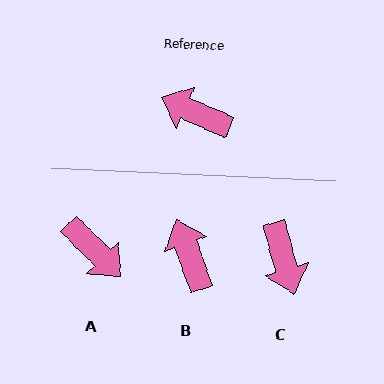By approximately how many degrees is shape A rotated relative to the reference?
Approximately 159 degrees counter-clockwise.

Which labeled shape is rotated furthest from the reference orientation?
A, about 159 degrees away.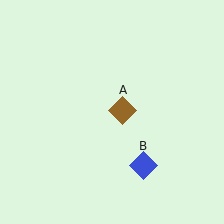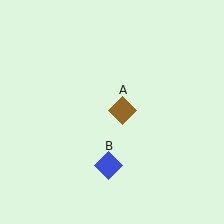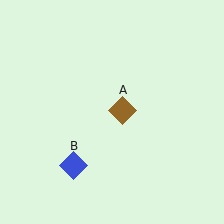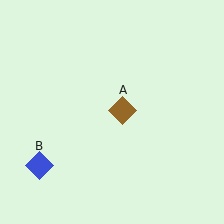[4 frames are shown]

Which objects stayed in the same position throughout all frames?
Brown diamond (object A) remained stationary.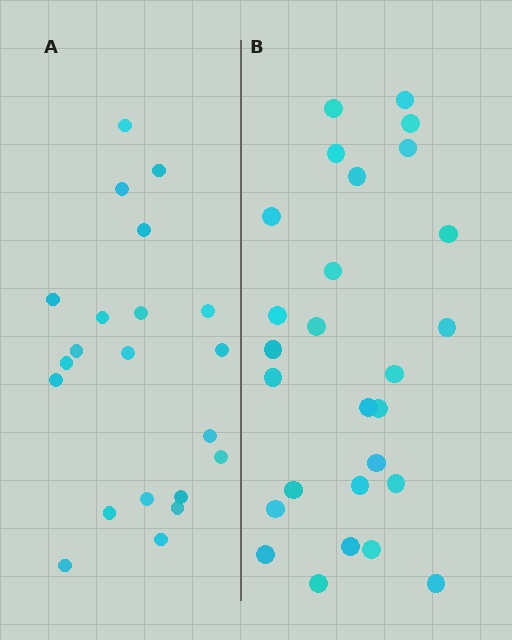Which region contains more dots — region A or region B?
Region B (the right region) has more dots.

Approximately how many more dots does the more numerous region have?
Region B has about 6 more dots than region A.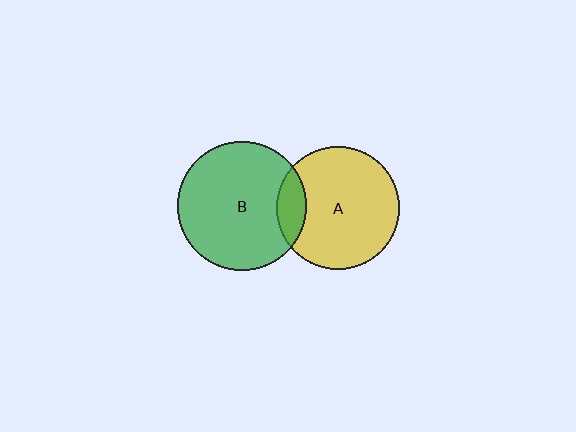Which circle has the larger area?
Circle B (green).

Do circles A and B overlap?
Yes.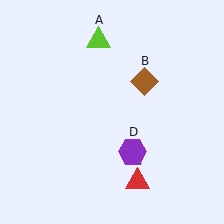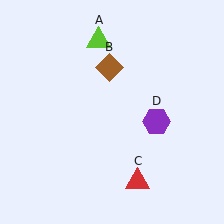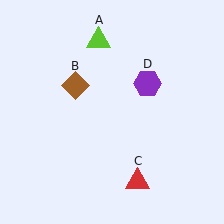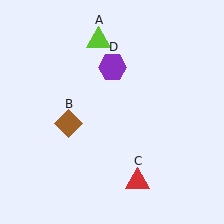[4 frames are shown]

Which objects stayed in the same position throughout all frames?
Lime triangle (object A) and red triangle (object C) remained stationary.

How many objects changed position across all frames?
2 objects changed position: brown diamond (object B), purple hexagon (object D).